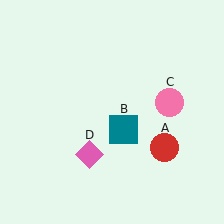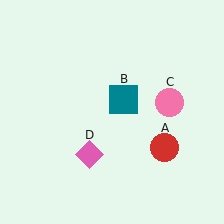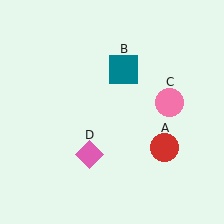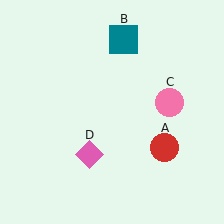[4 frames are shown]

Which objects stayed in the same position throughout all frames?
Red circle (object A) and pink circle (object C) and pink diamond (object D) remained stationary.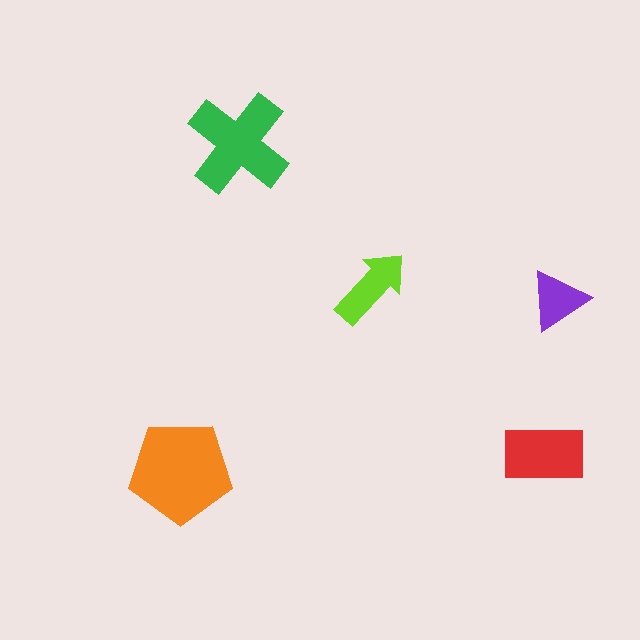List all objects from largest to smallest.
The orange pentagon, the green cross, the red rectangle, the lime arrow, the purple triangle.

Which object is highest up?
The green cross is topmost.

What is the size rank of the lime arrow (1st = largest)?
4th.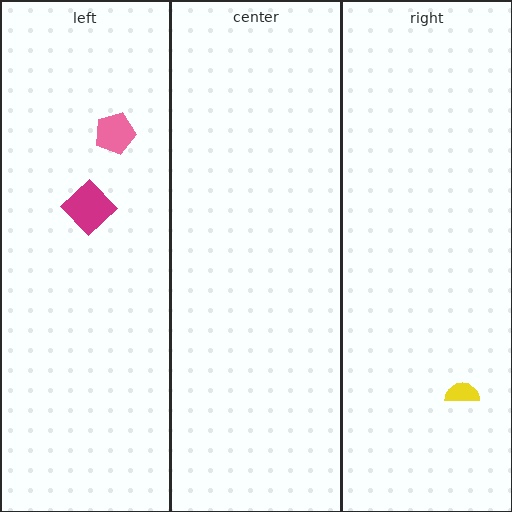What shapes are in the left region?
The magenta diamond, the pink pentagon.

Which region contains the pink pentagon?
The left region.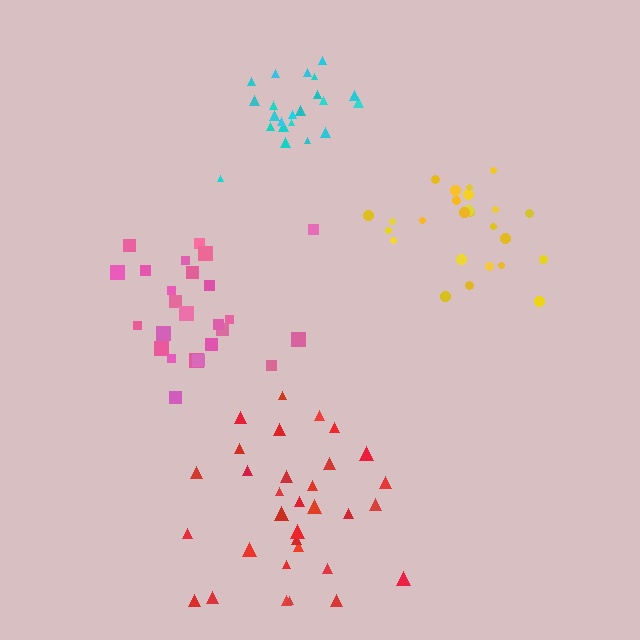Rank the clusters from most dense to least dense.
cyan, pink, yellow, red.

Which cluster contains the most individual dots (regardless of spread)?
Red (32).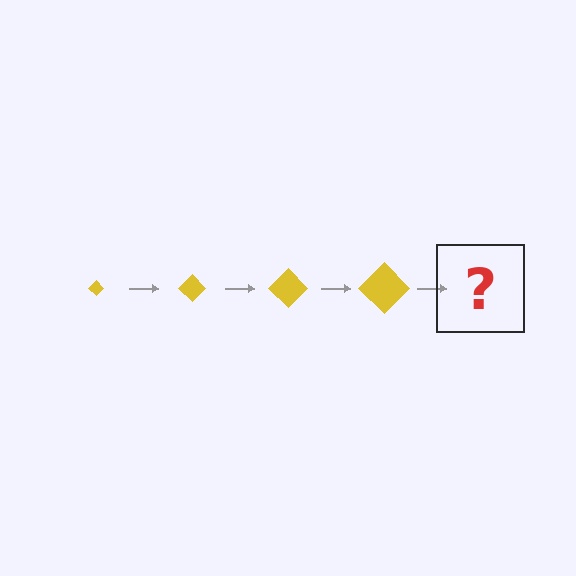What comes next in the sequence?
The next element should be a yellow diamond, larger than the previous one.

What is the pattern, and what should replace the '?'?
The pattern is that the diamond gets progressively larger each step. The '?' should be a yellow diamond, larger than the previous one.